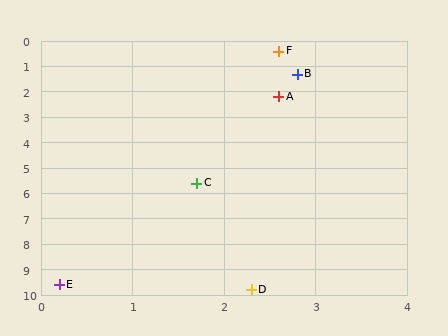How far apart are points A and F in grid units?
Points A and F are about 1.8 grid units apart.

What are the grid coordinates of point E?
Point E is at approximately (0.2, 9.6).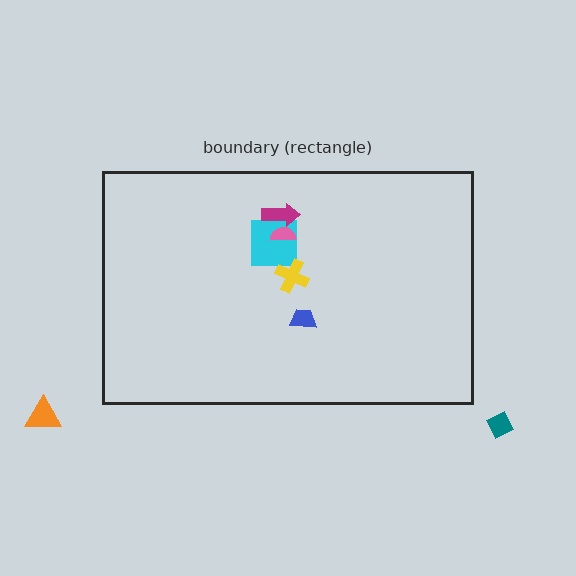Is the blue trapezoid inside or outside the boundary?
Inside.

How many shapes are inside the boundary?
5 inside, 2 outside.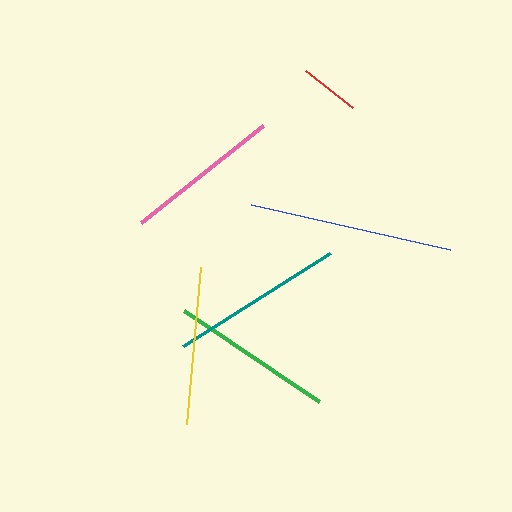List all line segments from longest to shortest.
From longest to shortest: blue, teal, green, yellow, pink, red.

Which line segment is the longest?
The blue line is the longest at approximately 205 pixels.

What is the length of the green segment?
The green segment is approximately 162 pixels long.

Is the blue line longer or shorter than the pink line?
The blue line is longer than the pink line.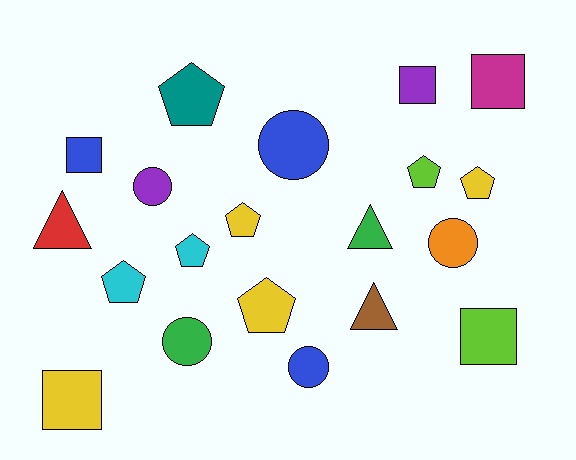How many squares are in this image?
There are 5 squares.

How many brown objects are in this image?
There is 1 brown object.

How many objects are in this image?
There are 20 objects.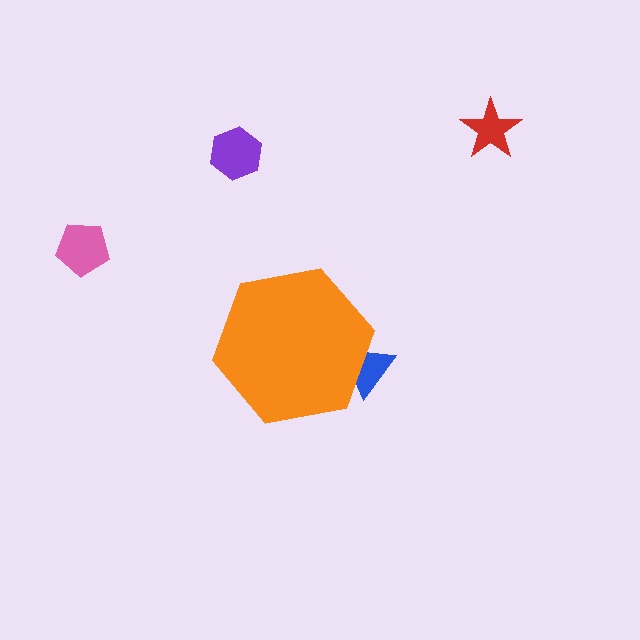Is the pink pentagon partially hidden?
No, the pink pentagon is fully visible.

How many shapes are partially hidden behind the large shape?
1 shape is partially hidden.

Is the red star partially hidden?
No, the red star is fully visible.